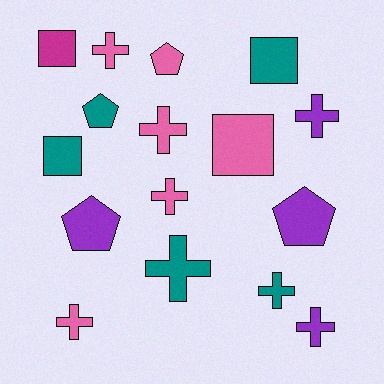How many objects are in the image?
There are 16 objects.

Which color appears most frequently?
Pink, with 6 objects.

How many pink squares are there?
There is 1 pink square.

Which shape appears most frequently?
Cross, with 8 objects.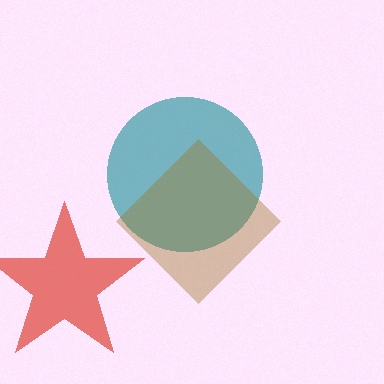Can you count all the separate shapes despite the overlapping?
Yes, there are 3 separate shapes.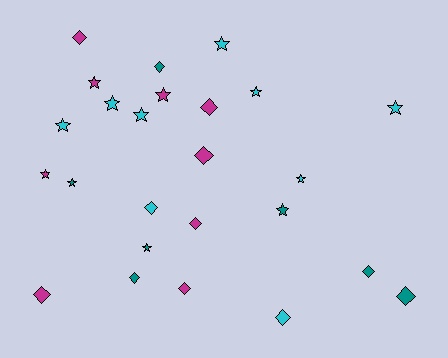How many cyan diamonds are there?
There are 2 cyan diamonds.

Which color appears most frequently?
Magenta, with 9 objects.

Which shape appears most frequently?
Star, with 13 objects.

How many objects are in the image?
There are 25 objects.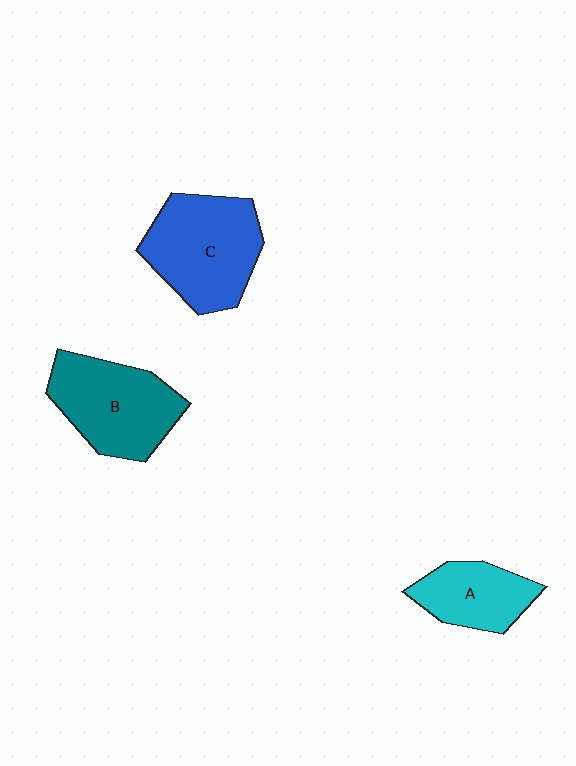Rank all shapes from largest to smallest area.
From largest to smallest: C (blue), B (teal), A (cyan).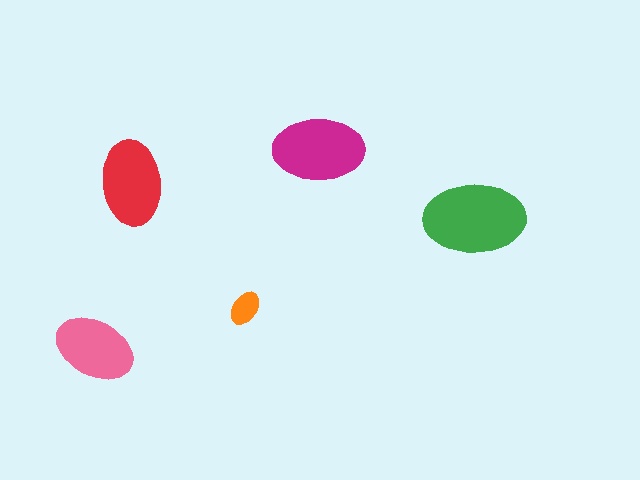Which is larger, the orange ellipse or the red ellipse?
The red one.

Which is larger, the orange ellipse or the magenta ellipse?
The magenta one.